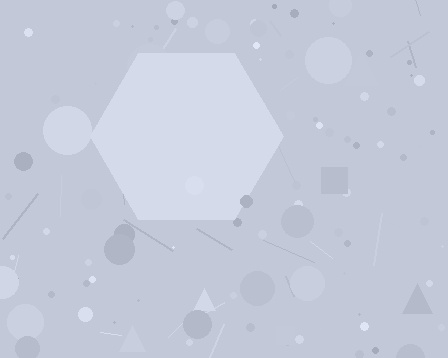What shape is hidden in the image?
A hexagon is hidden in the image.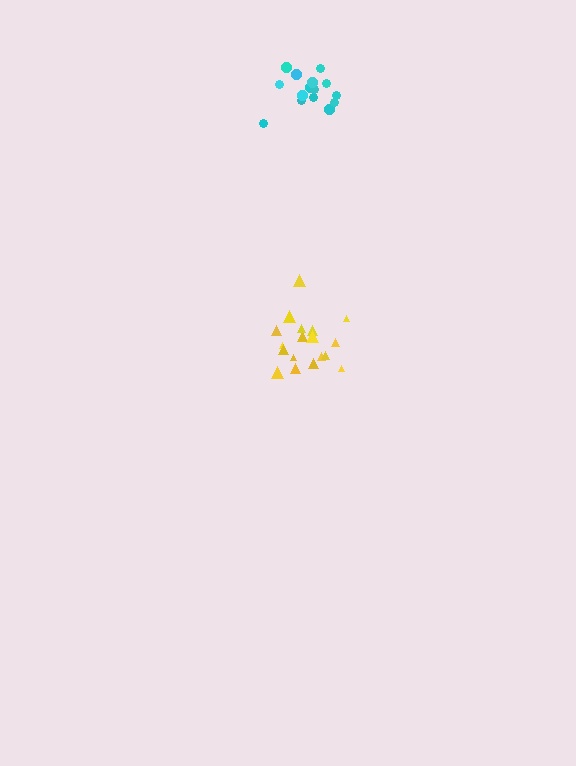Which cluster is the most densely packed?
Yellow.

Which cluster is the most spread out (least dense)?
Cyan.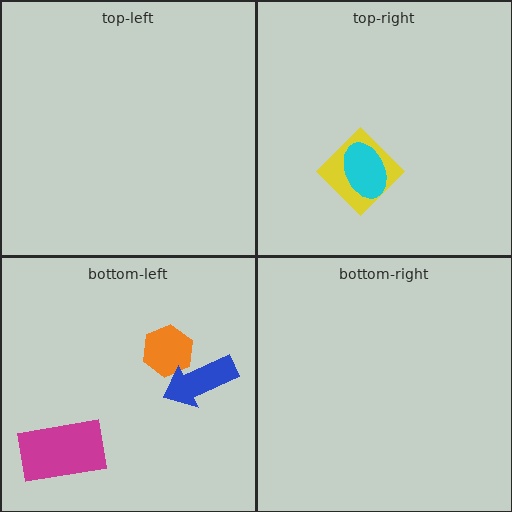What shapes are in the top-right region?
The yellow diamond, the cyan ellipse.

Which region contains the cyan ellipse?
The top-right region.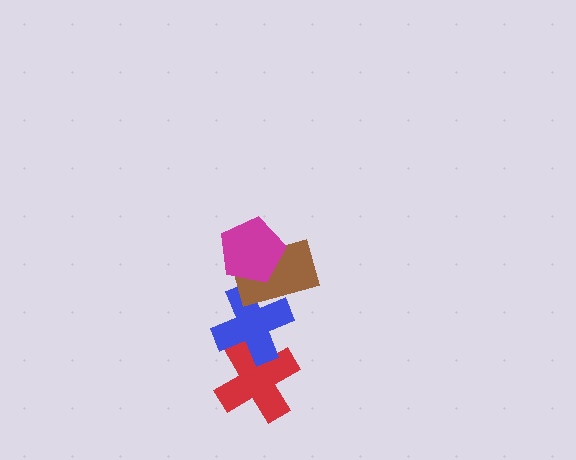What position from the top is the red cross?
The red cross is 4th from the top.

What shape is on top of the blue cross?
The brown rectangle is on top of the blue cross.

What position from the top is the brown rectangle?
The brown rectangle is 2nd from the top.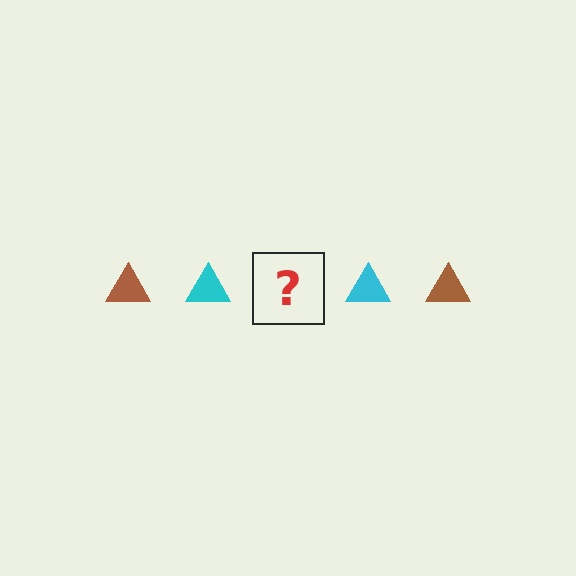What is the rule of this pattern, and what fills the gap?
The rule is that the pattern cycles through brown, cyan triangles. The gap should be filled with a brown triangle.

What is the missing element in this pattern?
The missing element is a brown triangle.